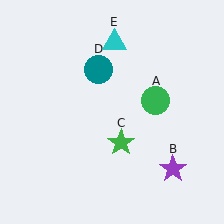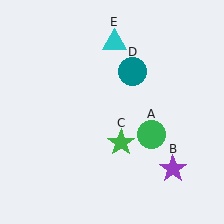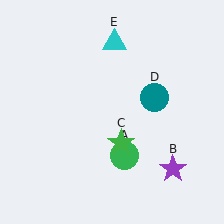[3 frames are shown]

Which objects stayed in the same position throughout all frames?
Purple star (object B) and green star (object C) and cyan triangle (object E) remained stationary.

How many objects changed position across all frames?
2 objects changed position: green circle (object A), teal circle (object D).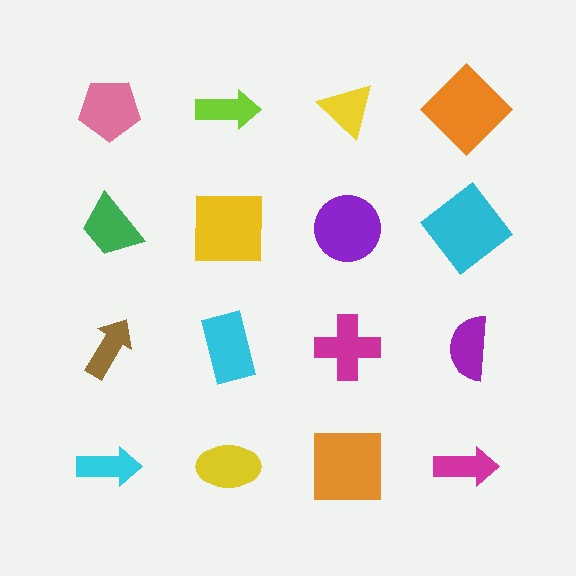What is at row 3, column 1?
A brown arrow.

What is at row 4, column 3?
An orange square.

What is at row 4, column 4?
A magenta arrow.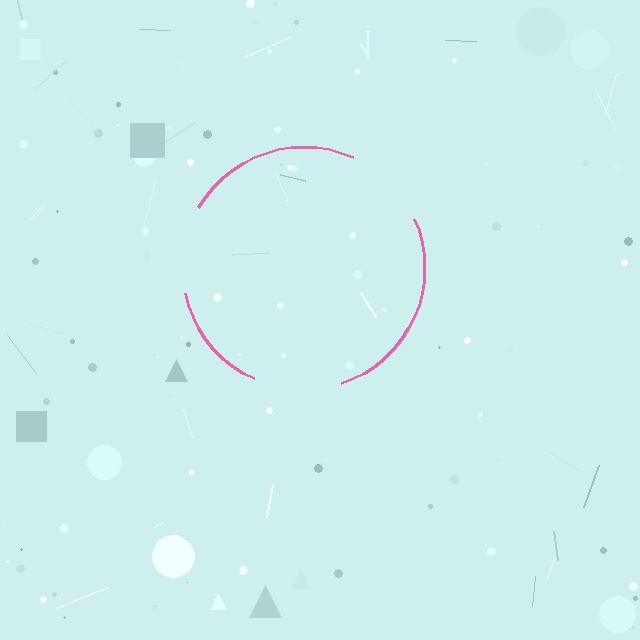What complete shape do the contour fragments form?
The contour fragments form a circle.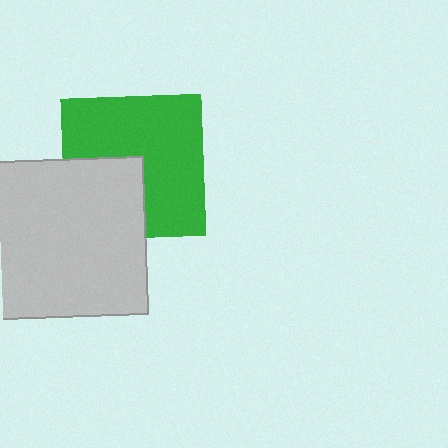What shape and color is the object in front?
The object in front is a light gray square.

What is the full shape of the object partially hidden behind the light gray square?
The partially hidden object is a green square.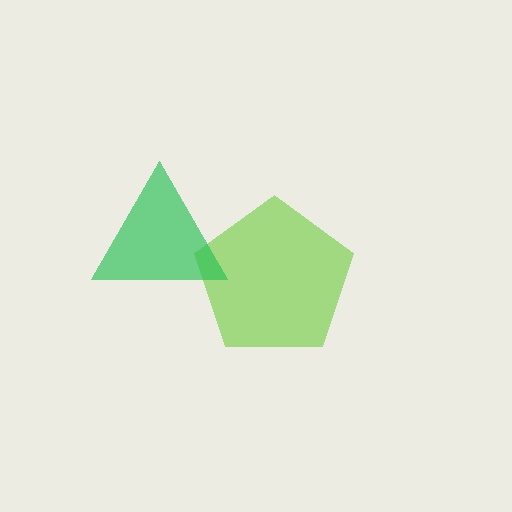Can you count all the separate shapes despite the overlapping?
Yes, there are 2 separate shapes.